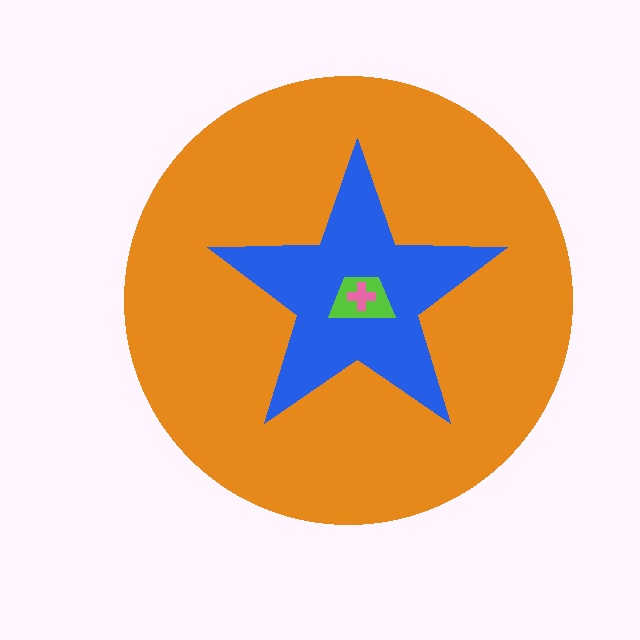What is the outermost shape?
The orange circle.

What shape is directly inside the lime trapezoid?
The pink cross.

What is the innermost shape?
The pink cross.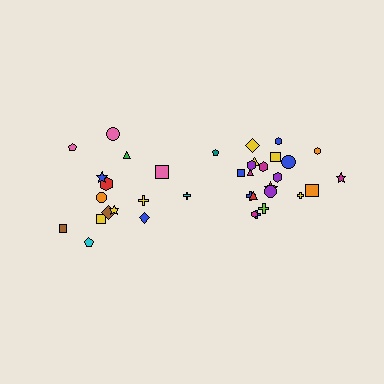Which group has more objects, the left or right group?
The right group.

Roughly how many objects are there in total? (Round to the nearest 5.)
Roughly 35 objects in total.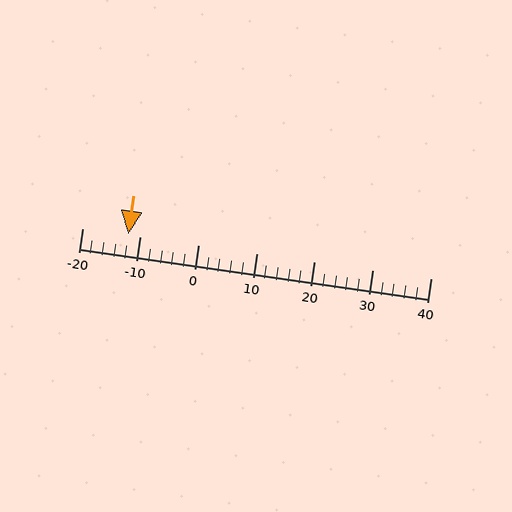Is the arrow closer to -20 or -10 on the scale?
The arrow is closer to -10.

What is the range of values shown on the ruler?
The ruler shows values from -20 to 40.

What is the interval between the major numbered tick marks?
The major tick marks are spaced 10 units apart.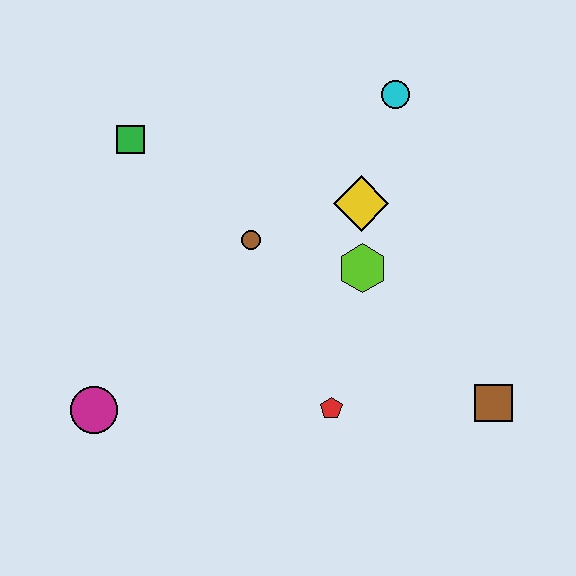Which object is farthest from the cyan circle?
The magenta circle is farthest from the cyan circle.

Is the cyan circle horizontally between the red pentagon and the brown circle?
No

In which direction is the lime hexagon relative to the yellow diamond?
The lime hexagon is below the yellow diamond.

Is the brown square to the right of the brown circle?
Yes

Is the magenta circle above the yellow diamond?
No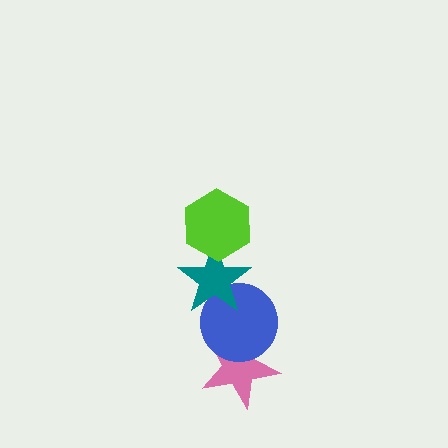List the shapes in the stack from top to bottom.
From top to bottom: the lime hexagon, the teal star, the blue circle, the pink star.